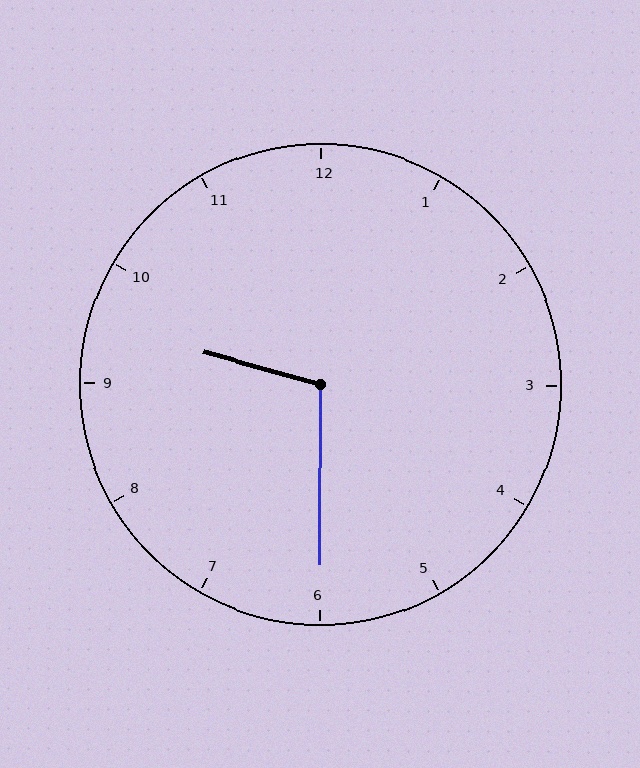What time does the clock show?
9:30.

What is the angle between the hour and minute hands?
Approximately 105 degrees.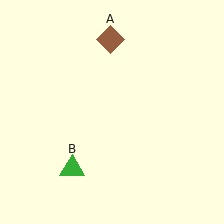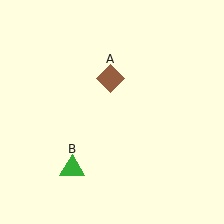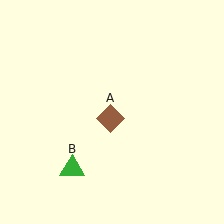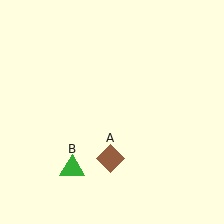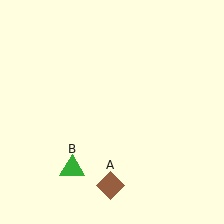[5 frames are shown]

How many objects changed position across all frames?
1 object changed position: brown diamond (object A).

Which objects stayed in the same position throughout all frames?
Green triangle (object B) remained stationary.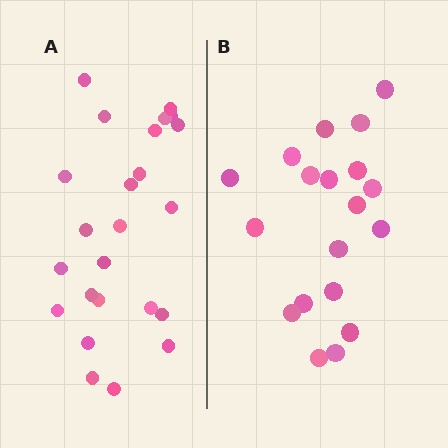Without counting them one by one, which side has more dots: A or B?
Region A (the left region) has more dots.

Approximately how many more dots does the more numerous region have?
Region A has about 5 more dots than region B.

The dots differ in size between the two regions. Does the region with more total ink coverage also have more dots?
No. Region B has more total ink coverage because its dots are larger, but region A actually contains more individual dots. Total area can be misleading — the number of items is what matters here.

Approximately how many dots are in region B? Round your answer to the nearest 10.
About 20 dots. (The exact count is 19, which rounds to 20.)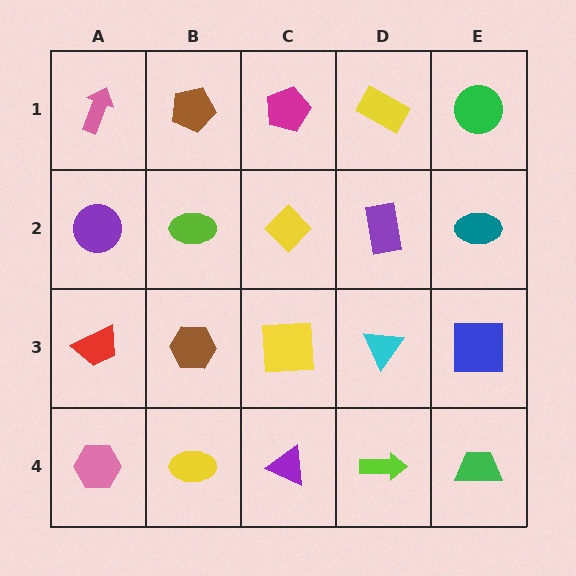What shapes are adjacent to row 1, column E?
A teal ellipse (row 2, column E), a yellow rectangle (row 1, column D).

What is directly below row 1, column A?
A purple circle.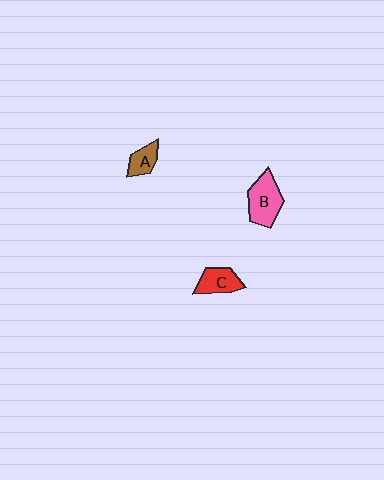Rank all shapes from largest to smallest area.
From largest to smallest: B (pink), C (red), A (brown).